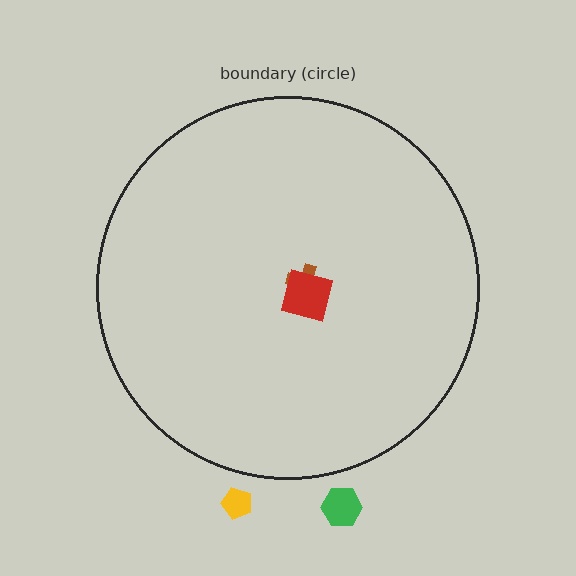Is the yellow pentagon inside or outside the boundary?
Outside.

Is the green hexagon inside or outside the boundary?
Outside.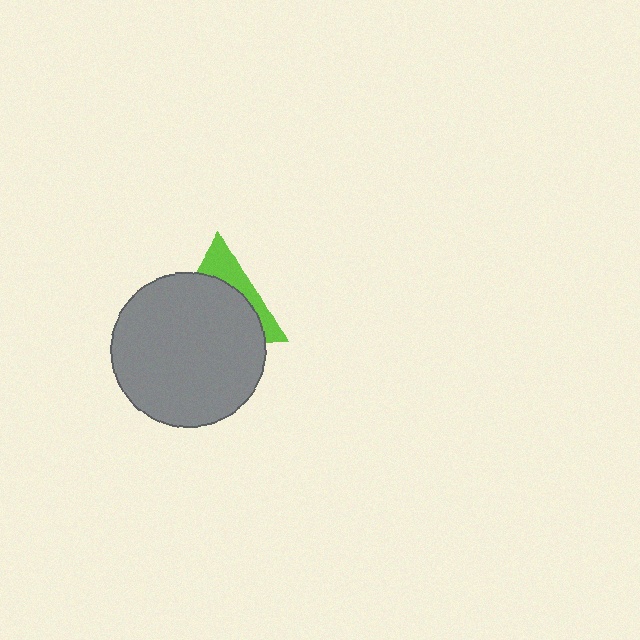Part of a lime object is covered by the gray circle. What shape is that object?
It is a triangle.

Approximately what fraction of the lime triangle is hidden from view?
Roughly 69% of the lime triangle is hidden behind the gray circle.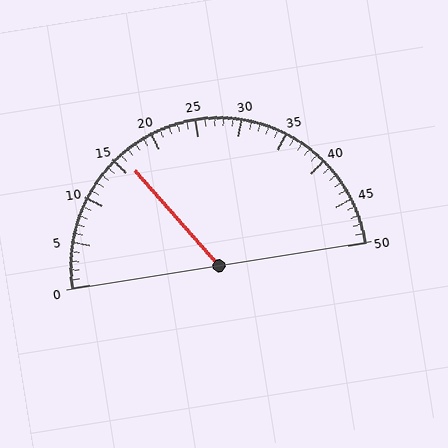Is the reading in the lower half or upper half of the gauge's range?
The reading is in the lower half of the range (0 to 50).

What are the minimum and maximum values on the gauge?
The gauge ranges from 0 to 50.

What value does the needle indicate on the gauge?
The needle indicates approximately 16.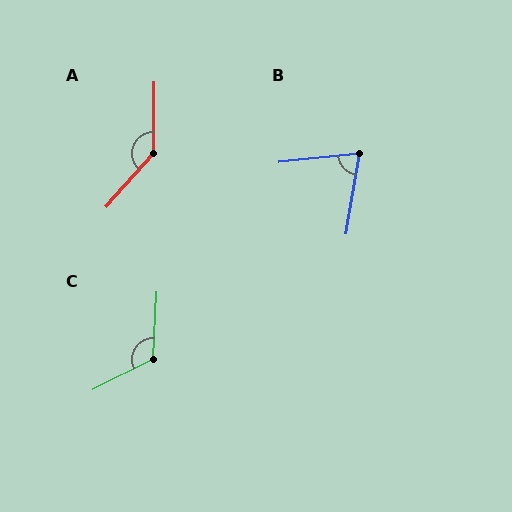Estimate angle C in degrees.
Approximately 120 degrees.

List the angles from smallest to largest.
B (74°), C (120°), A (139°).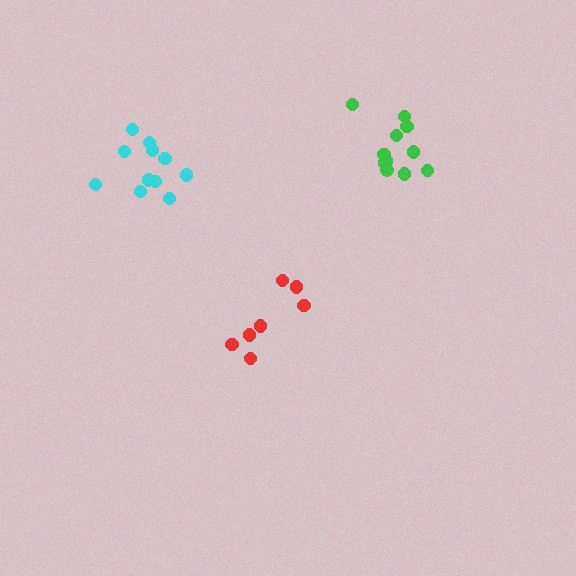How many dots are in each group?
Group 1: 11 dots, Group 2: 7 dots, Group 3: 11 dots (29 total).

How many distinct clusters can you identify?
There are 3 distinct clusters.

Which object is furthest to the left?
The cyan cluster is leftmost.